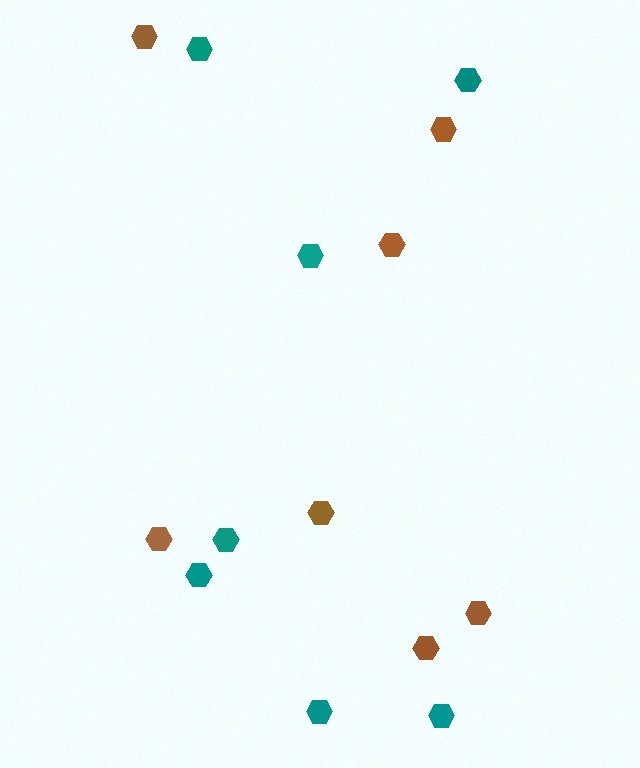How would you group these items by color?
There are 2 groups: one group of teal hexagons (7) and one group of brown hexagons (7).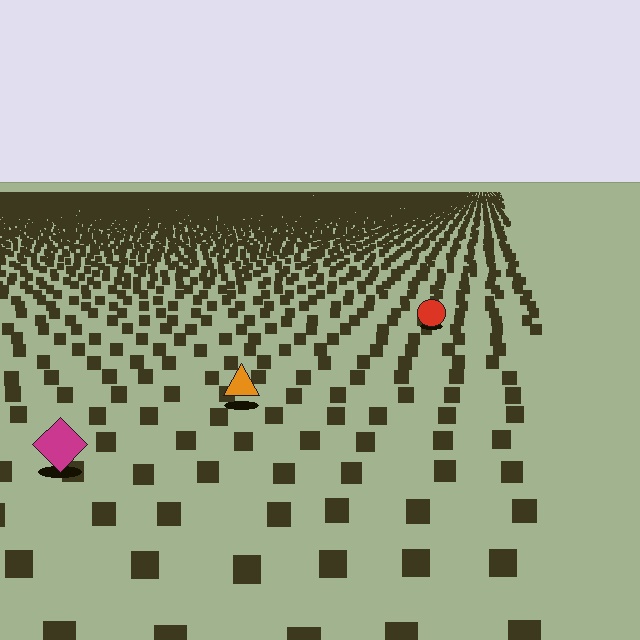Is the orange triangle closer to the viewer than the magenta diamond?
No. The magenta diamond is closer — you can tell from the texture gradient: the ground texture is coarser near it.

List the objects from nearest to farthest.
From nearest to farthest: the magenta diamond, the orange triangle, the red circle.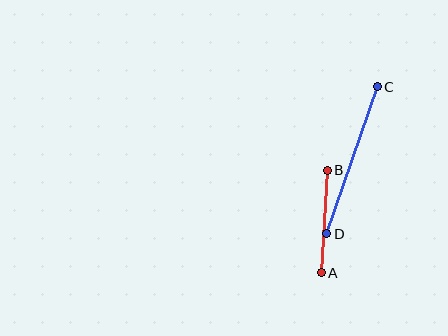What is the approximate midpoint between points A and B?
The midpoint is at approximately (324, 221) pixels.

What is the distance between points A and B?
The distance is approximately 103 pixels.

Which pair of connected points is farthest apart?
Points C and D are farthest apart.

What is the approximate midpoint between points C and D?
The midpoint is at approximately (352, 160) pixels.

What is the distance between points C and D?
The distance is approximately 155 pixels.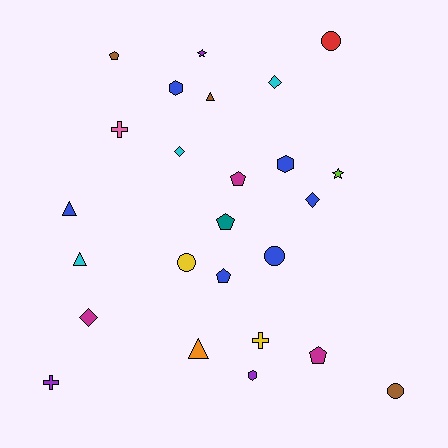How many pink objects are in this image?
There is 1 pink object.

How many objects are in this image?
There are 25 objects.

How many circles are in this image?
There are 4 circles.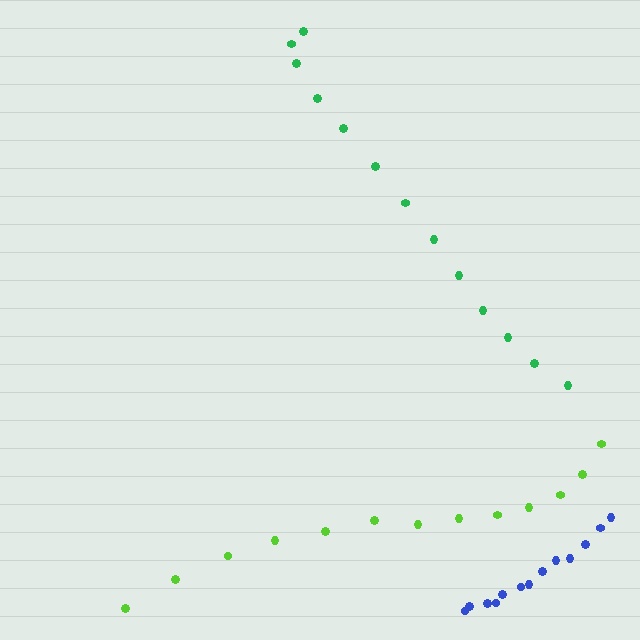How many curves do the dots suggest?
There are 3 distinct paths.